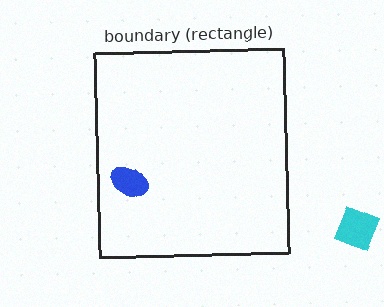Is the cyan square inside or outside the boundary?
Outside.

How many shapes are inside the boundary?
1 inside, 1 outside.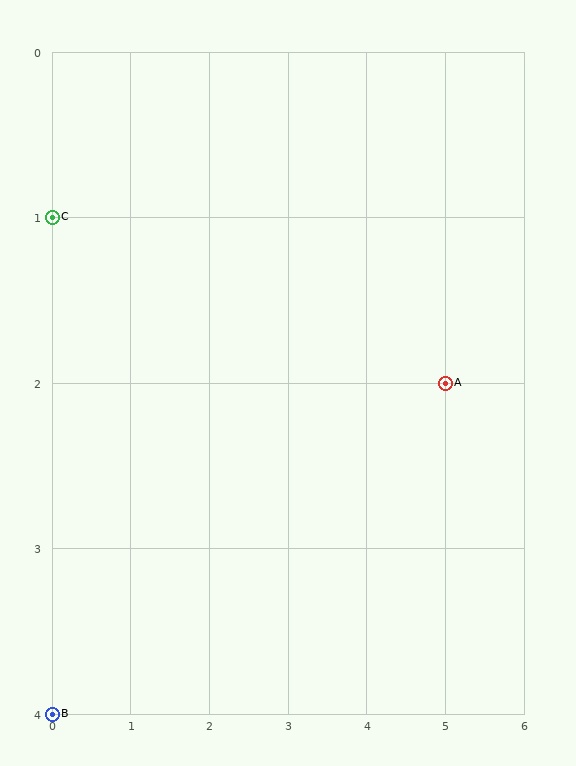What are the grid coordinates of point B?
Point B is at grid coordinates (0, 4).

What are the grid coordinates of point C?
Point C is at grid coordinates (0, 1).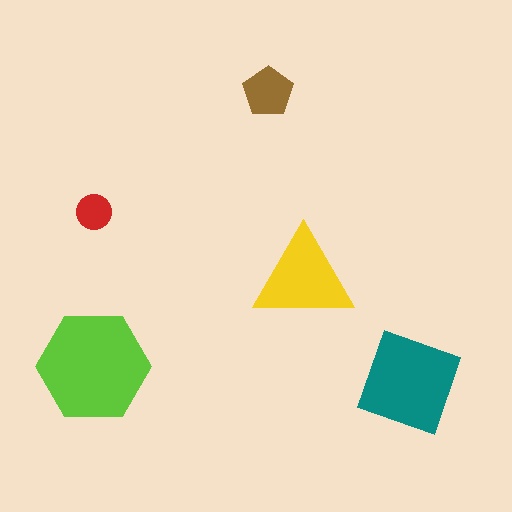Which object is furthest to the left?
The lime hexagon is leftmost.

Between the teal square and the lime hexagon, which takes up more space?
The lime hexagon.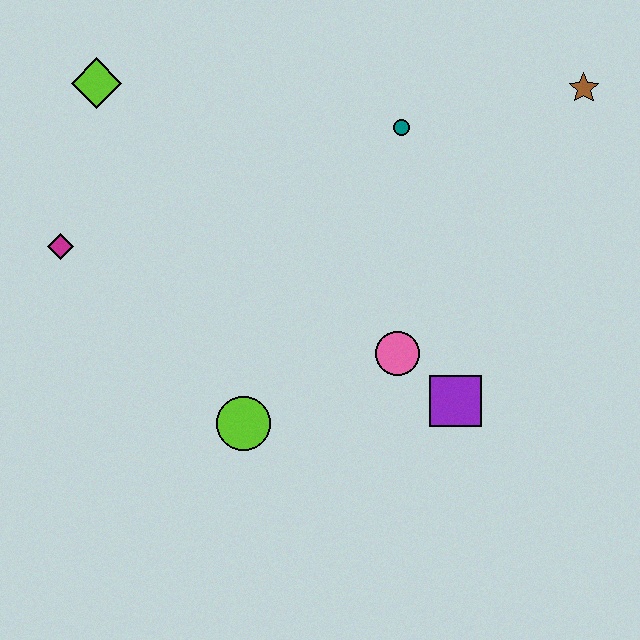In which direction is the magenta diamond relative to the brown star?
The magenta diamond is to the left of the brown star.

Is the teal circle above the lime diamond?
No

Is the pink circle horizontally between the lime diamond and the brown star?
Yes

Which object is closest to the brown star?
The teal circle is closest to the brown star.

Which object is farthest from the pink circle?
The lime diamond is farthest from the pink circle.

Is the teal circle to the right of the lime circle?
Yes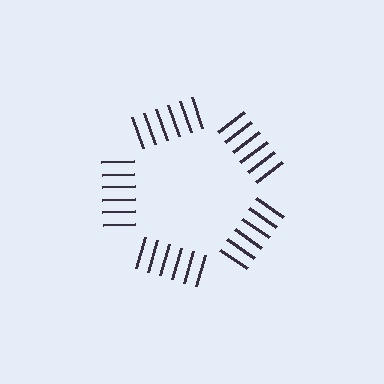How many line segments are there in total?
30 — 6 along each of the 5 edges.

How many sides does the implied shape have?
5 sides — the line-ends trace a pentagon.